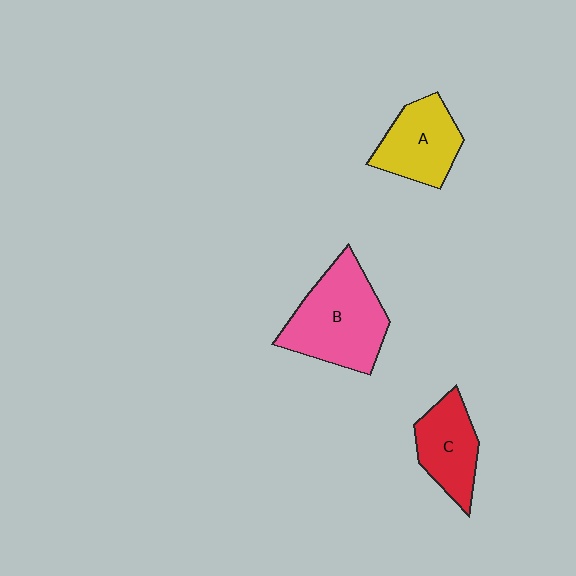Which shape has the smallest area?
Shape C (red).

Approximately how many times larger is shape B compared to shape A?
Approximately 1.5 times.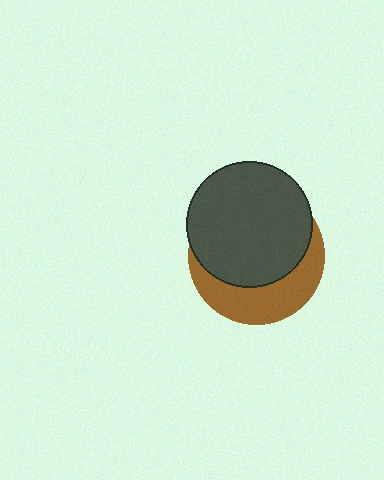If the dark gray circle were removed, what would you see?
You would see the complete brown circle.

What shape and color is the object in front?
The object in front is a dark gray circle.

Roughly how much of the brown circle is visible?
A small part of it is visible (roughly 36%).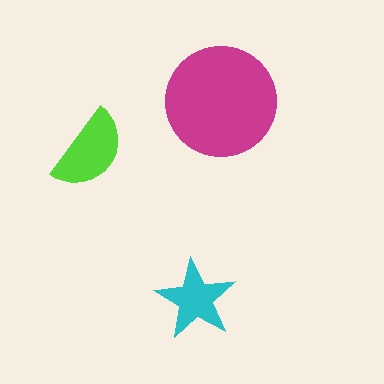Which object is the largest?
The magenta circle.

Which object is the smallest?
The cyan star.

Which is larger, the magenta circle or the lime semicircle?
The magenta circle.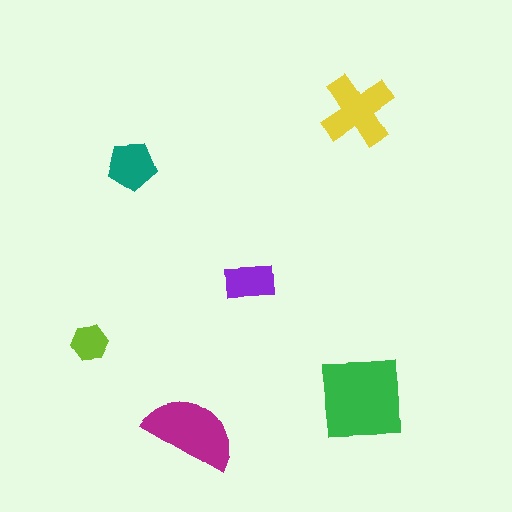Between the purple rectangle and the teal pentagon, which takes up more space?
The teal pentagon.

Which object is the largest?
The green square.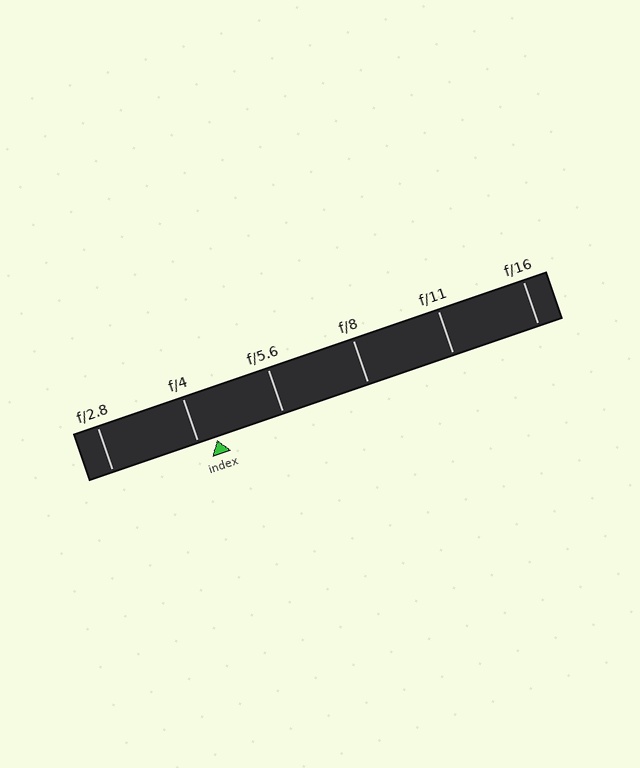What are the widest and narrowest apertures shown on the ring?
The widest aperture shown is f/2.8 and the narrowest is f/16.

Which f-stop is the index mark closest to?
The index mark is closest to f/4.